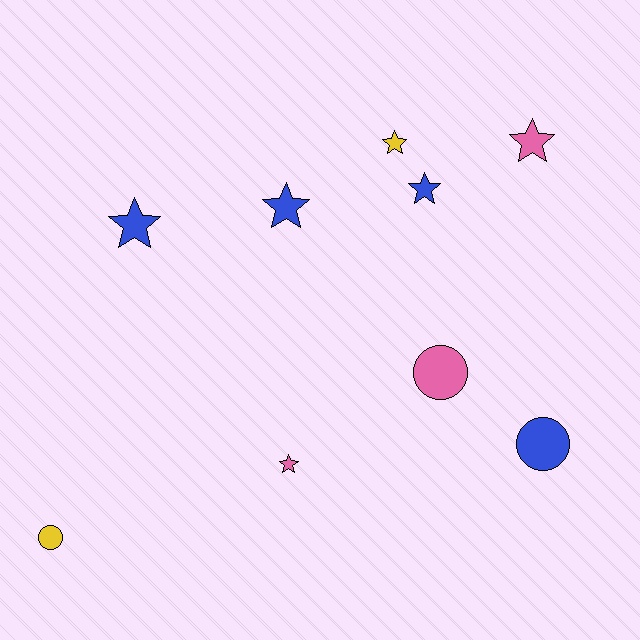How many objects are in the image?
There are 9 objects.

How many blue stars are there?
There are 3 blue stars.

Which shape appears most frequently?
Star, with 6 objects.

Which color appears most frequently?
Blue, with 4 objects.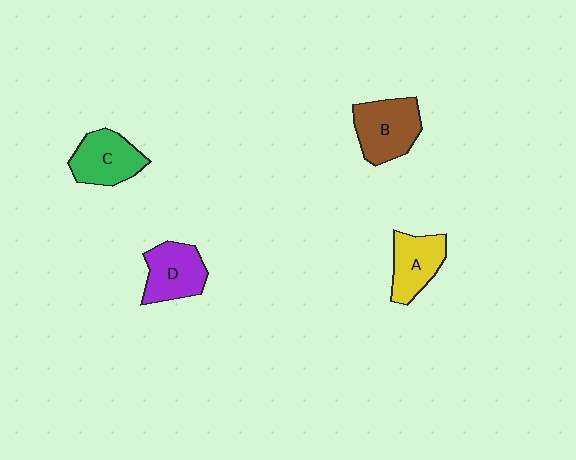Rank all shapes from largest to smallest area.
From largest to smallest: B (brown), C (green), D (purple), A (yellow).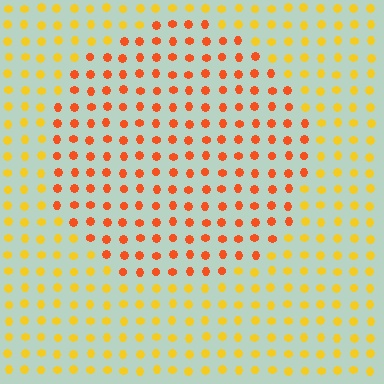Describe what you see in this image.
The image is filled with small yellow elements in a uniform arrangement. A circle-shaped region is visible where the elements are tinted to a slightly different hue, forming a subtle color boundary.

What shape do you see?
I see a circle.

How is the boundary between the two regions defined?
The boundary is defined purely by a slight shift in hue (about 35 degrees). Spacing, size, and orientation are identical on both sides.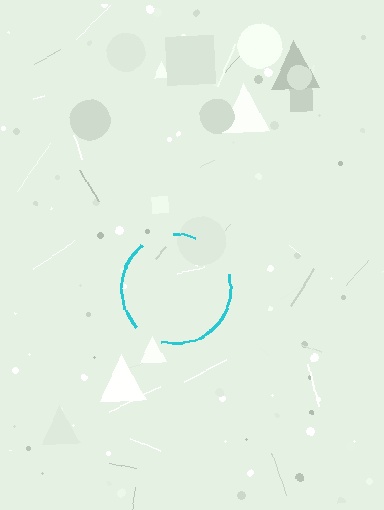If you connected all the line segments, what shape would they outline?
They would outline a circle.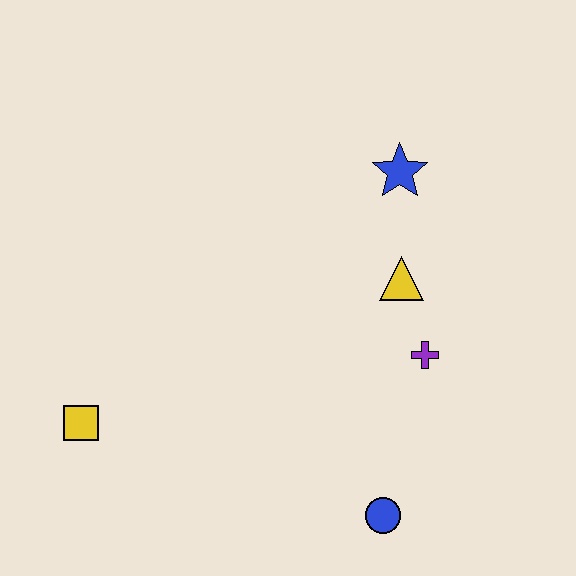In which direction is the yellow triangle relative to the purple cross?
The yellow triangle is above the purple cross.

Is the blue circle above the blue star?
No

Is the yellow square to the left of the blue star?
Yes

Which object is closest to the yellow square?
The blue circle is closest to the yellow square.